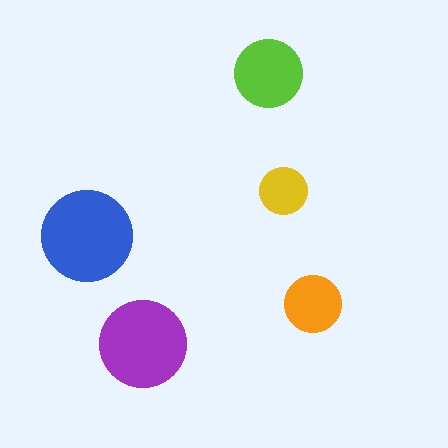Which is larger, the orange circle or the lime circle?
The lime one.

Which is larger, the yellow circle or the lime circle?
The lime one.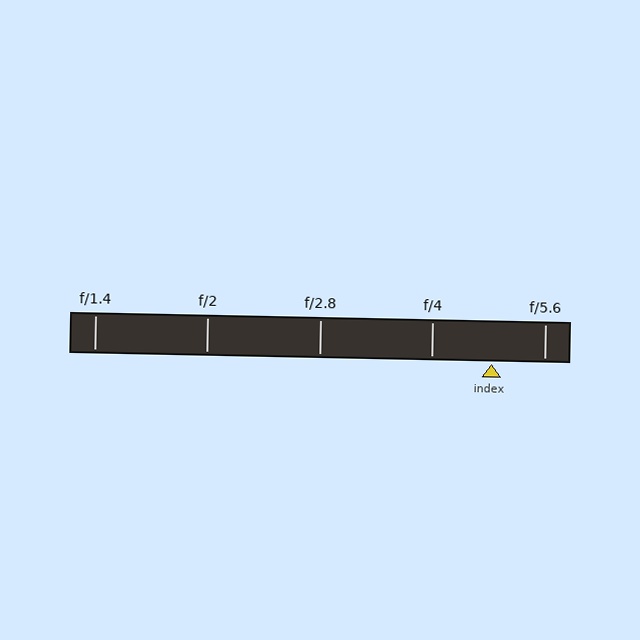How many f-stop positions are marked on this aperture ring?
There are 5 f-stop positions marked.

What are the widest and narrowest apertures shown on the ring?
The widest aperture shown is f/1.4 and the narrowest is f/5.6.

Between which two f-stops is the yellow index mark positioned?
The index mark is between f/4 and f/5.6.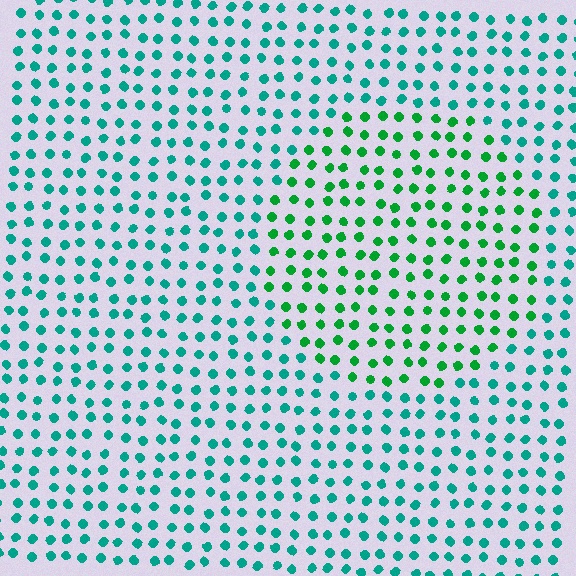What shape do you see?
I see a circle.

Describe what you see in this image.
The image is filled with small teal elements in a uniform arrangement. A circle-shaped region is visible where the elements are tinted to a slightly different hue, forming a subtle color boundary.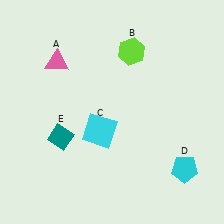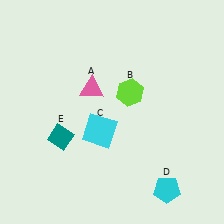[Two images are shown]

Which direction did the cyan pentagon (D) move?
The cyan pentagon (D) moved down.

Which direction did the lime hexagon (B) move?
The lime hexagon (B) moved down.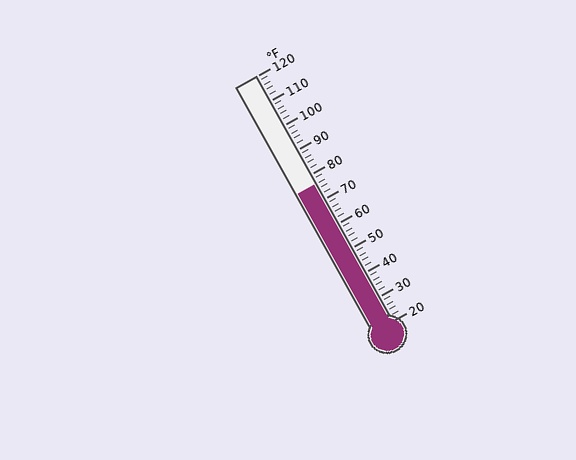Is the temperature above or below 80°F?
The temperature is below 80°F.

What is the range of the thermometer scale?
The thermometer scale ranges from 20°F to 120°F.